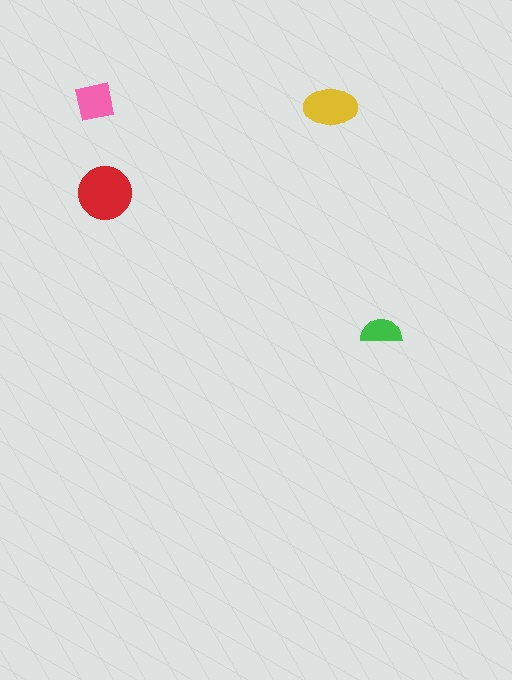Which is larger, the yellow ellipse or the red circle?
The red circle.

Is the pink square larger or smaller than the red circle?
Smaller.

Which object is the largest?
The red circle.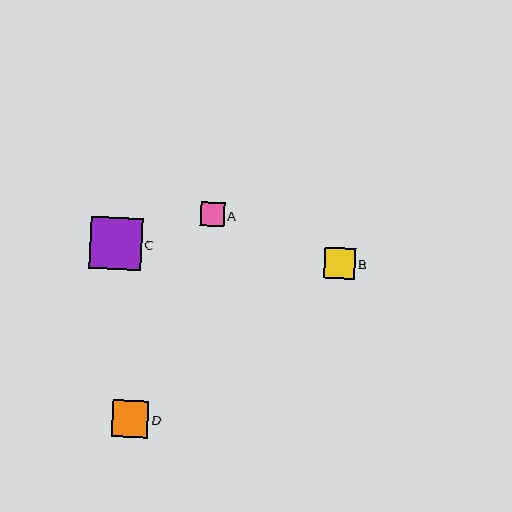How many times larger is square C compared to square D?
Square C is approximately 1.4 times the size of square D.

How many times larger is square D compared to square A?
Square D is approximately 1.5 times the size of square A.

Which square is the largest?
Square C is the largest with a size of approximately 52 pixels.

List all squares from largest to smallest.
From largest to smallest: C, D, B, A.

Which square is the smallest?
Square A is the smallest with a size of approximately 24 pixels.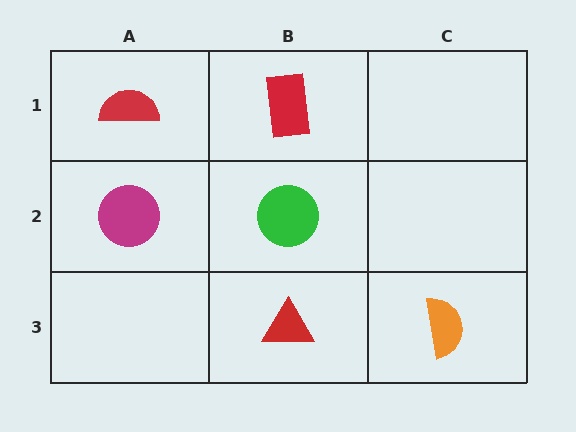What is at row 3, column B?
A red triangle.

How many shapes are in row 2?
2 shapes.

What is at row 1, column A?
A red semicircle.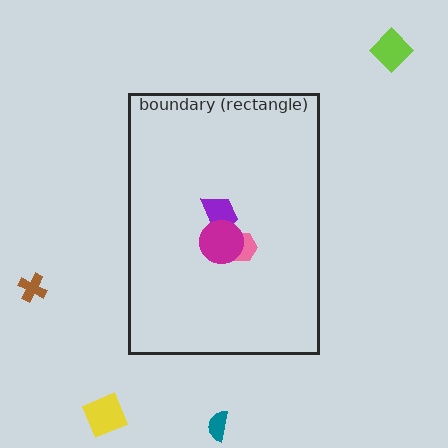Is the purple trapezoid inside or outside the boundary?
Inside.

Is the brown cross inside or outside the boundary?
Outside.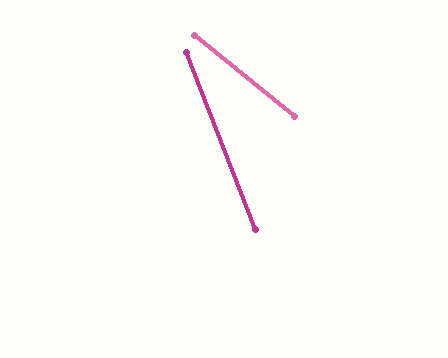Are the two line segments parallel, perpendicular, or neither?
Neither parallel nor perpendicular — they differ by about 29°.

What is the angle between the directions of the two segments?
Approximately 29 degrees.